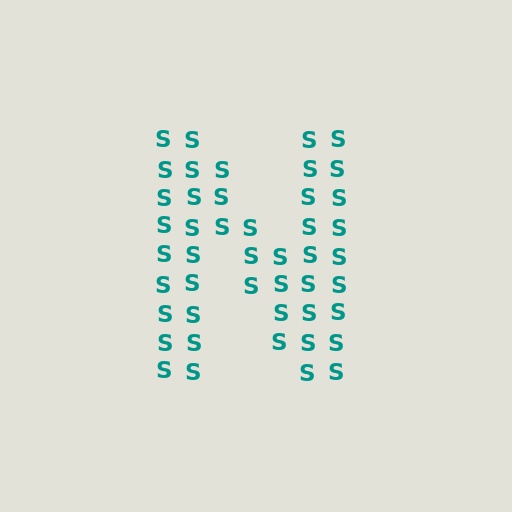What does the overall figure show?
The overall figure shows the letter N.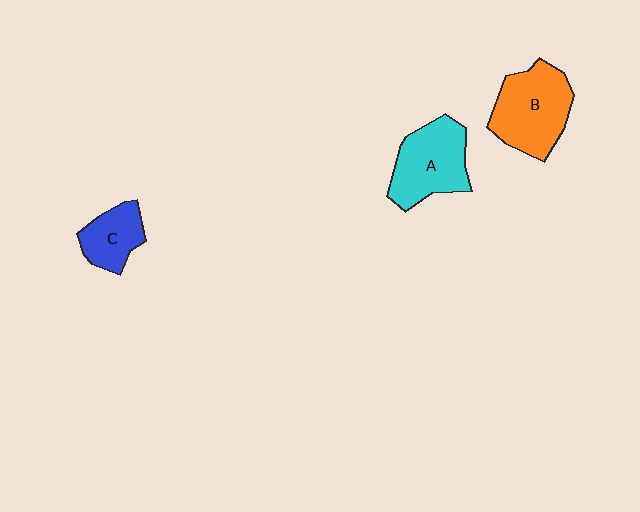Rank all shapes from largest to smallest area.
From largest to smallest: B (orange), A (cyan), C (blue).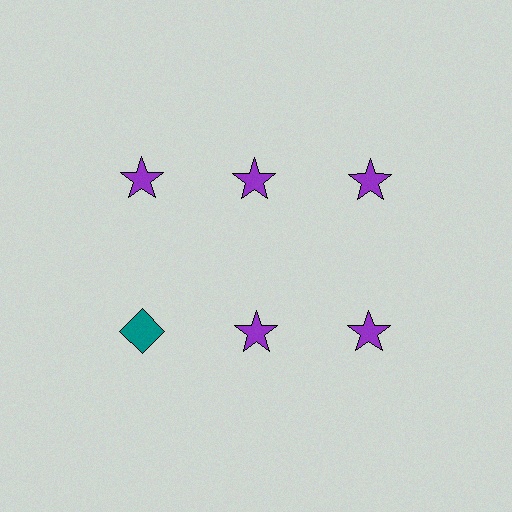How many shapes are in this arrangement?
There are 6 shapes arranged in a grid pattern.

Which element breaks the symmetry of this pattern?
The teal diamond in the second row, leftmost column breaks the symmetry. All other shapes are purple stars.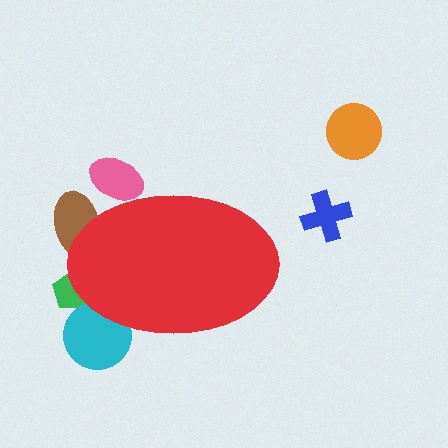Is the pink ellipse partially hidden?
Yes, the pink ellipse is partially hidden behind the red ellipse.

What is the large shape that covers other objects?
A red ellipse.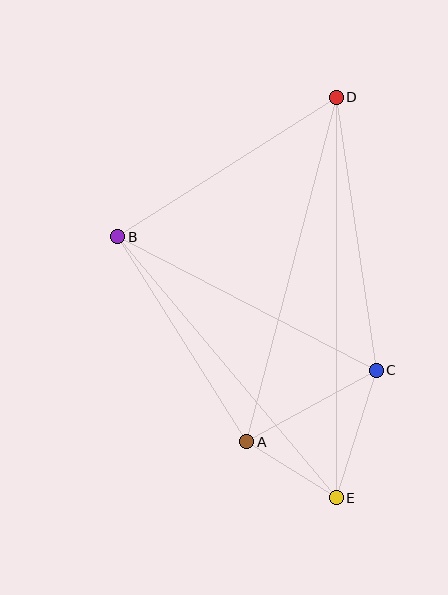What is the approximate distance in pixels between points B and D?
The distance between B and D is approximately 259 pixels.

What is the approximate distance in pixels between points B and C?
The distance between B and C is approximately 291 pixels.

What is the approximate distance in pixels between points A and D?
The distance between A and D is approximately 356 pixels.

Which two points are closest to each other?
Points A and E are closest to each other.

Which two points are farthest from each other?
Points D and E are farthest from each other.